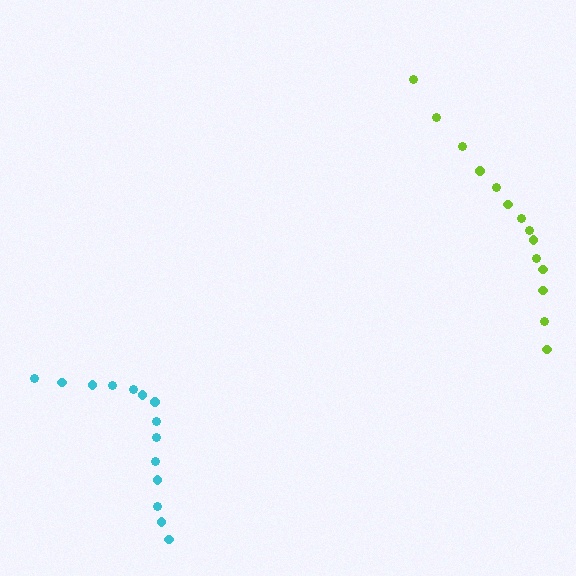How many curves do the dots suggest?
There are 2 distinct paths.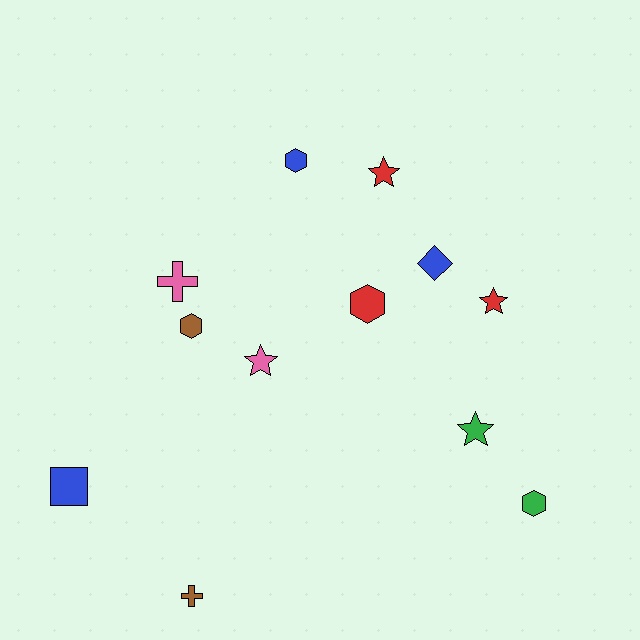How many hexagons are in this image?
There are 4 hexagons.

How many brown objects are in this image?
There are 2 brown objects.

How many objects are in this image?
There are 12 objects.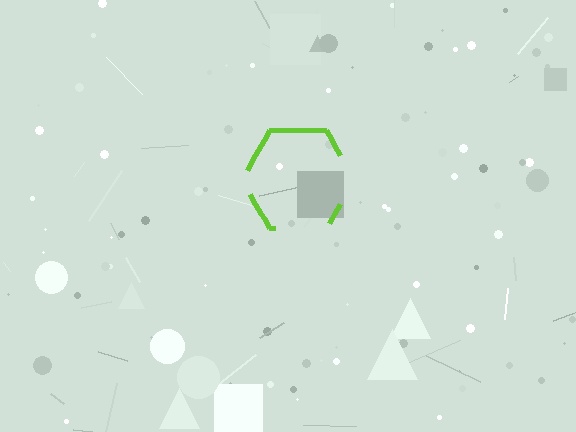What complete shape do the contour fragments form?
The contour fragments form a hexagon.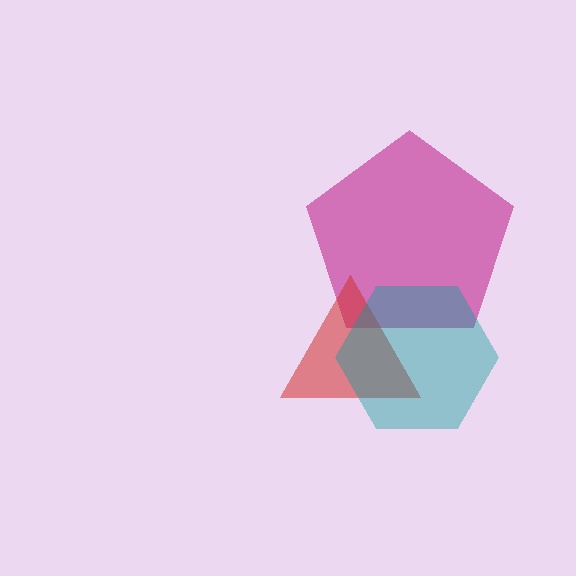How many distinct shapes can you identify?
There are 3 distinct shapes: a magenta pentagon, a red triangle, a teal hexagon.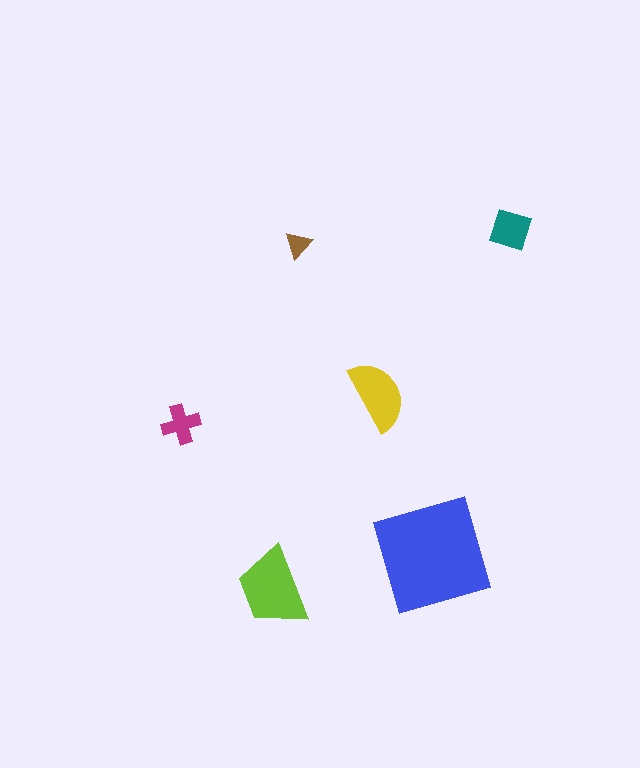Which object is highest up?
The teal diamond is topmost.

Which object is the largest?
The blue square.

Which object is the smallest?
The brown triangle.